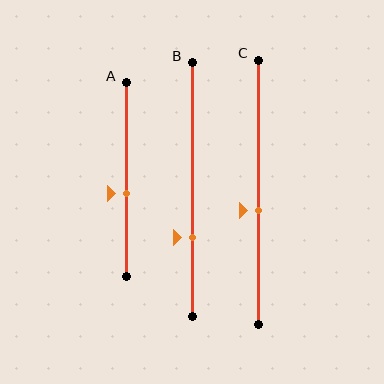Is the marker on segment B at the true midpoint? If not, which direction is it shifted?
No, the marker on segment B is shifted downward by about 19% of the segment length.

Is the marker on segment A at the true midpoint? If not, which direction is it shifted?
No, the marker on segment A is shifted downward by about 7% of the segment length.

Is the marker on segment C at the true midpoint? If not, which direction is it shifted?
No, the marker on segment C is shifted downward by about 7% of the segment length.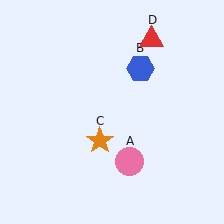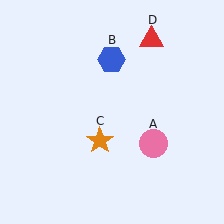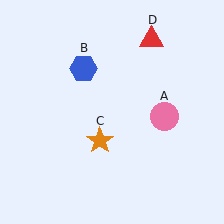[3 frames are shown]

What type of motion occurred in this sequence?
The pink circle (object A), blue hexagon (object B) rotated counterclockwise around the center of the scene.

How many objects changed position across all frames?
2 objects changed position: pink circle (object A), blue hexagon (object B).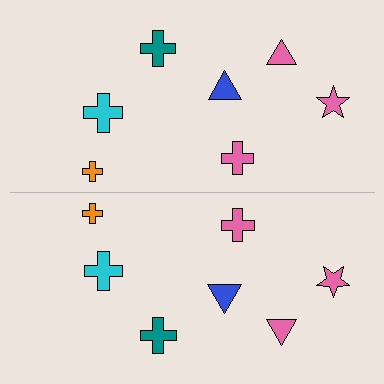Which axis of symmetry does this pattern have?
The pattern has a horizontal axis of symmetry running through the center of the image.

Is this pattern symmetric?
Yes, this pattern has bilateral (reflection) symmetry.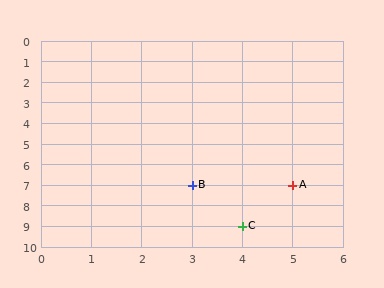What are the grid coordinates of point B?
Point B is at grid coordinates (3, 7).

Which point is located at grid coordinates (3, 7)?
Point B is at (3, 7).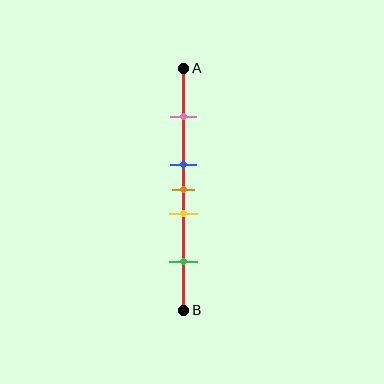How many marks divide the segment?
There are 5 marks dividing the segment.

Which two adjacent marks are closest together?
The blue and orange marks are the closest adjacent pair.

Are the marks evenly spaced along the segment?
No, the marks are not evenly spaced.